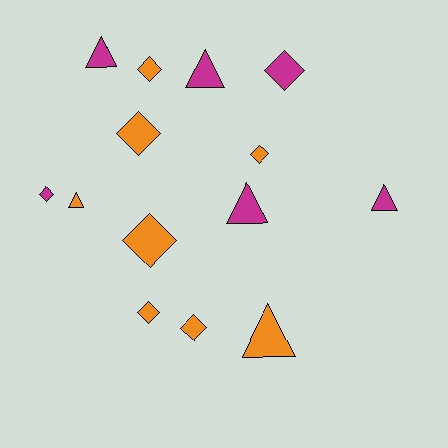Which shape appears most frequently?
Diamond, with 8 objects.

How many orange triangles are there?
There are 2 orange triangles.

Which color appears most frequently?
Orange, with 8 objects.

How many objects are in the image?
There are 14 objects.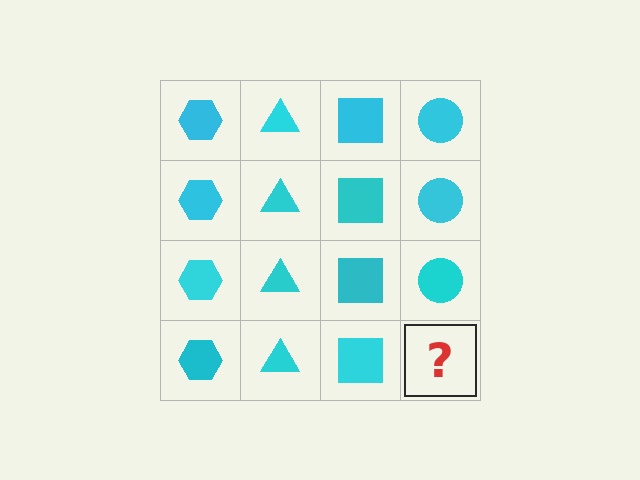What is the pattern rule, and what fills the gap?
The rule is that each column has a consistent shape. The gap should be filled with a cyan circle.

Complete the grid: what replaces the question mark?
The question mark should be replaced with a cyan circle.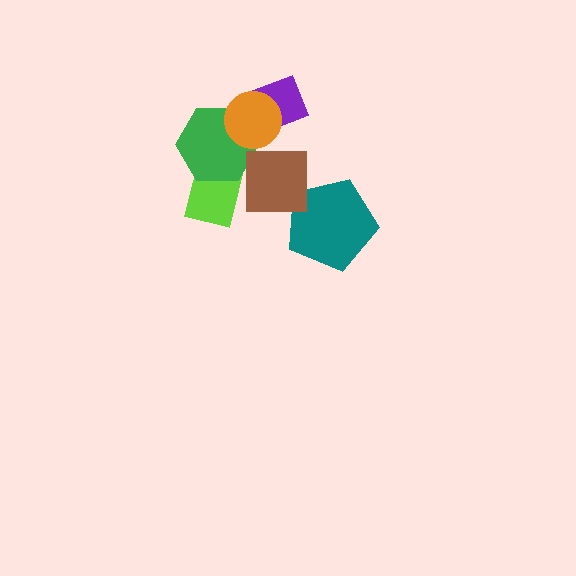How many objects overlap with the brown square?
2 objects overlap with the brown square.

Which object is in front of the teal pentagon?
The brown square is in front of the teal pentagon.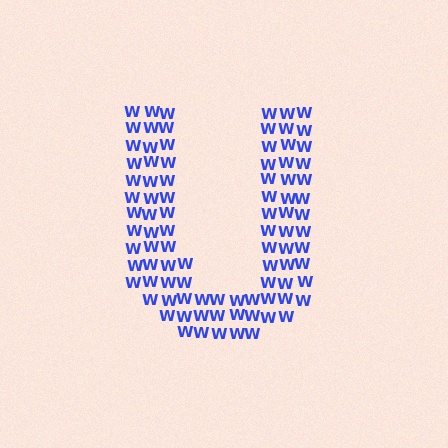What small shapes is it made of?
It is made of small letter W's.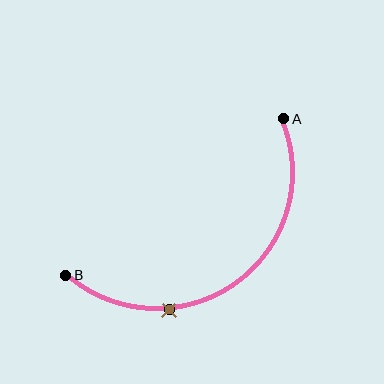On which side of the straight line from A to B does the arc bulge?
The arc bulges below and to the right of the straight line connecting A and B.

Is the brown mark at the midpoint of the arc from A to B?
No. The brown mark lies on the arc but is closer to endpoint B. The arc midpoint would be at the point on the curve equidistant along the arc from both A and B.